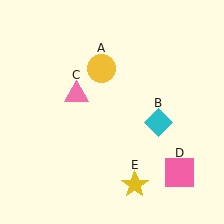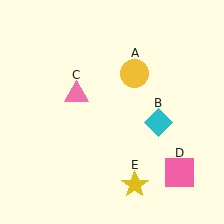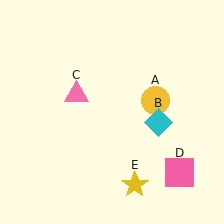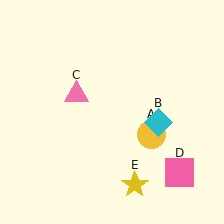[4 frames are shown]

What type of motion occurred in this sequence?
The yellow circle (object A) rotated clockwise around the center of the scene.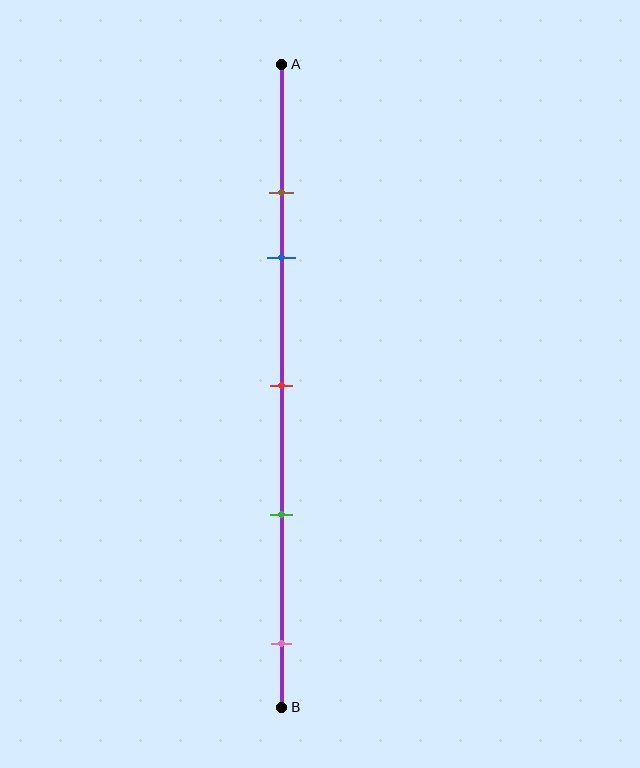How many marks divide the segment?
There are 5 marks dividing the segment.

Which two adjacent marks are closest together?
The brown and blue marks are the closest adjacent pair.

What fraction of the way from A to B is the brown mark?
The brown mark is approximately 20% (0.2) of the way from A to B.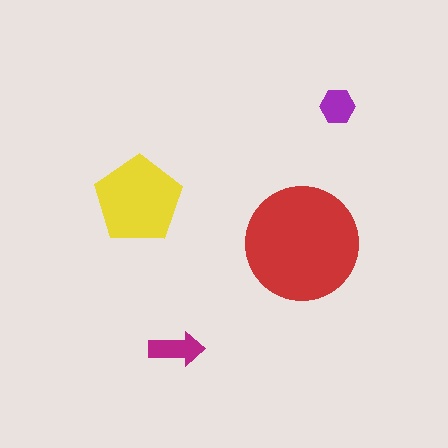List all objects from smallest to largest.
The purple hexagon, the magenta arrow, the yellow pentagon, the red circle.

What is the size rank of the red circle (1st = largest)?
1st.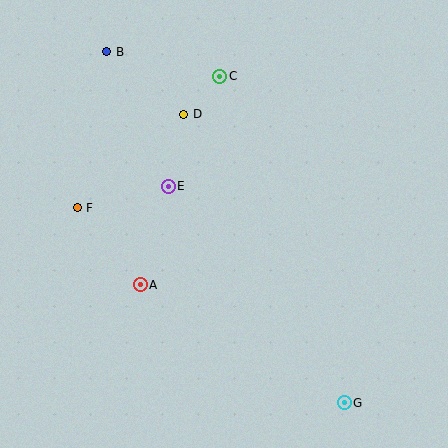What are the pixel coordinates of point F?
Point F is at (77, 208).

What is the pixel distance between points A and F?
The distance between A and F is 100 pixels.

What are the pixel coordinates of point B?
Point B is at (107, 52).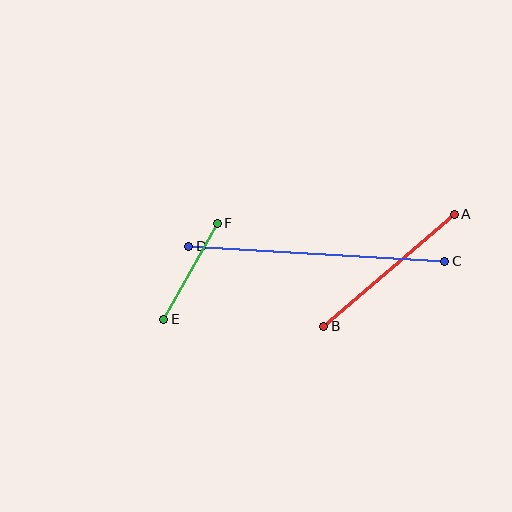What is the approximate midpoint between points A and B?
The midpoint is at approximately (389, 270) pixels.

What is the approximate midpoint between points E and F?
The midpoint is at approximately (190, 271) pixels.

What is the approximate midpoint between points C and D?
The midpoint is at approximately (317, 254) pixels.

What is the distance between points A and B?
The distance is approximately 172 pixels.